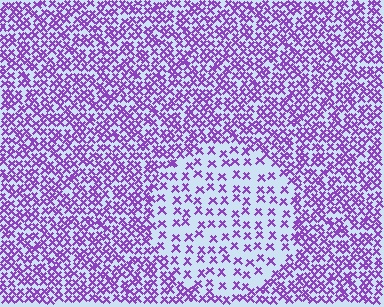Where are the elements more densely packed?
The elements are more densely packed outside the circle boundary.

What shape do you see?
I see a circle.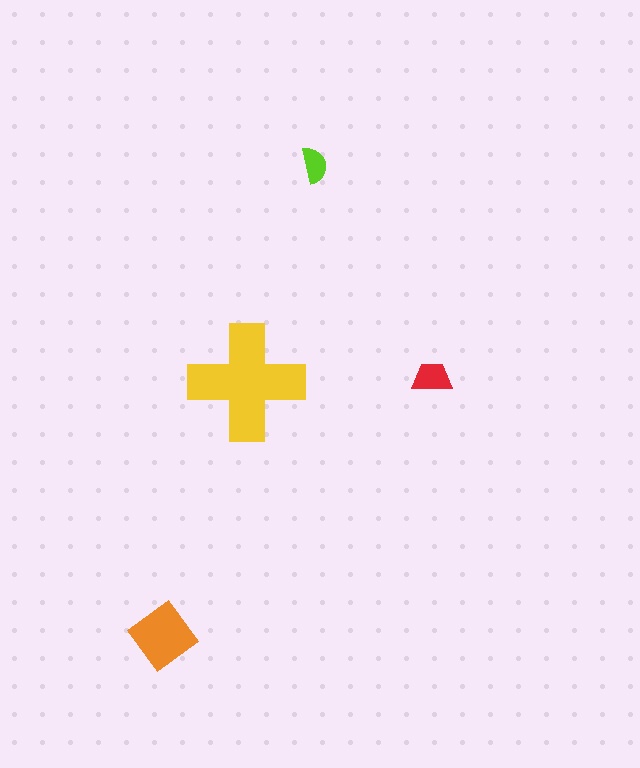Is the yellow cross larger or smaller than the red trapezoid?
Larger.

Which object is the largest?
The yellow cross.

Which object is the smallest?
The lime semicircle.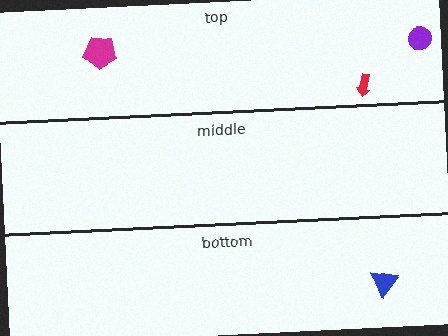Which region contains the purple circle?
The top region.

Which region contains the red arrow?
The top region.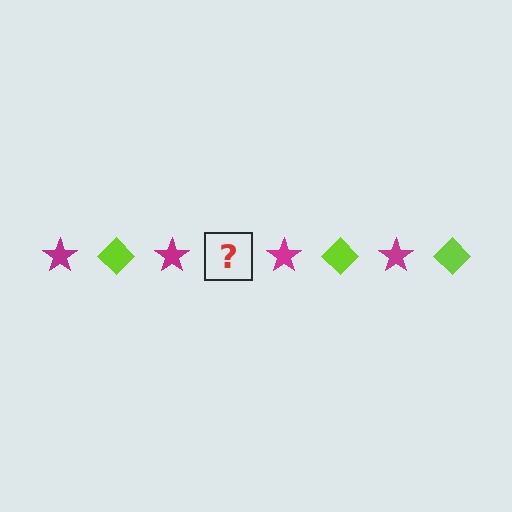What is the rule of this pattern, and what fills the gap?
The rule is that the pattern alternates between magenta star and lime diamond. The gap should be filled with a lime diamond.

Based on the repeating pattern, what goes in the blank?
The blank should be a lime diamond.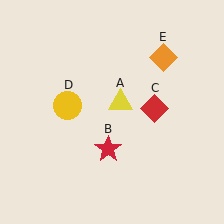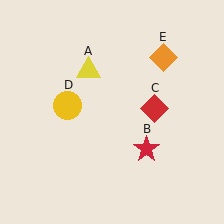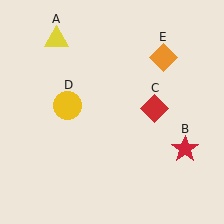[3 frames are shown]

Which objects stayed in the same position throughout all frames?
Red diamond (object C) and yellow circle (object D) and orange diamond (object E) remained stationary.